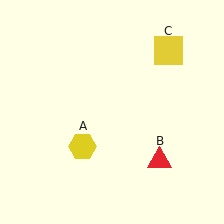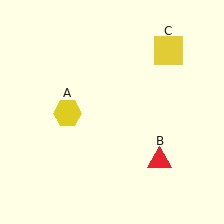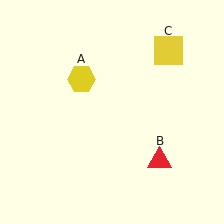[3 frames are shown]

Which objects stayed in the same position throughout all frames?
Red triangle (object B) and yellow square (object C) remained stationary.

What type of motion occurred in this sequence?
The yellow hexagon (object A) rotated clockwise around the center of the scene.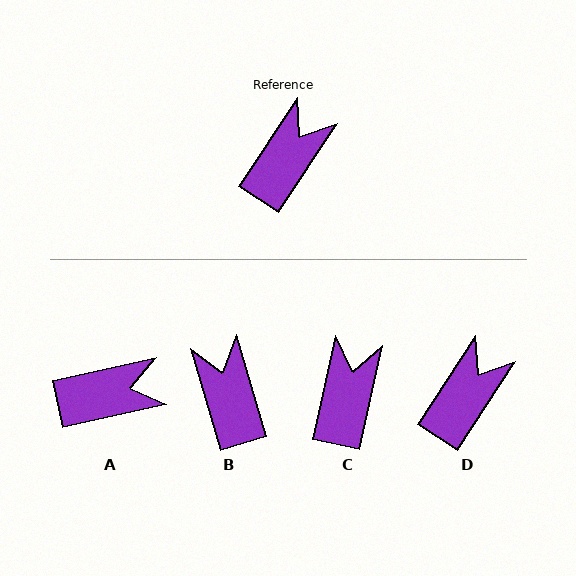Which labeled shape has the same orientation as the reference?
D.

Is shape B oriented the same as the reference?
No, it is off by about 50 degrees.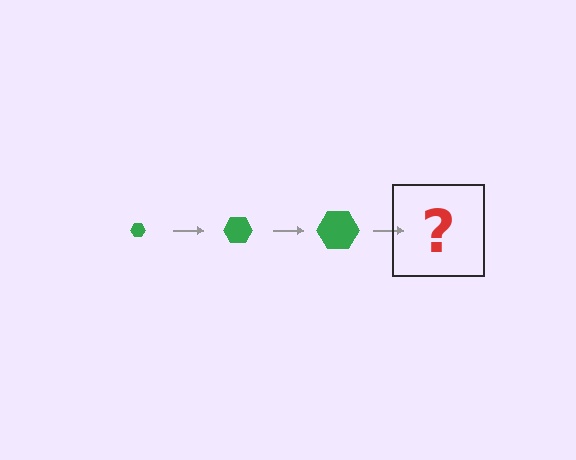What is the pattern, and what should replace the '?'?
The pattern is that the hexagon gets progressively larger each step. The '?' should be a green hexagon, larger than the previous one.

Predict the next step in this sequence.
The next step is a green hexagon, larger than the previous one.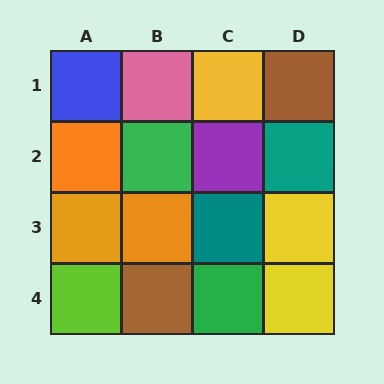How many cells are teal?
2 cells are teal.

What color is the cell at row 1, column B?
Pink.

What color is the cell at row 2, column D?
Teal.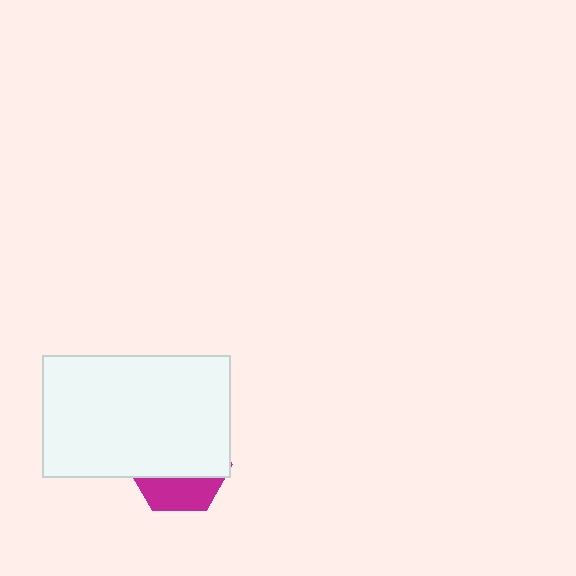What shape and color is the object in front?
The object in front is a white rectangle.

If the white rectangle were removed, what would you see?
You would see the complete magenta hexagon.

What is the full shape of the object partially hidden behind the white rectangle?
The partially hidden object is a magenta hexagon.